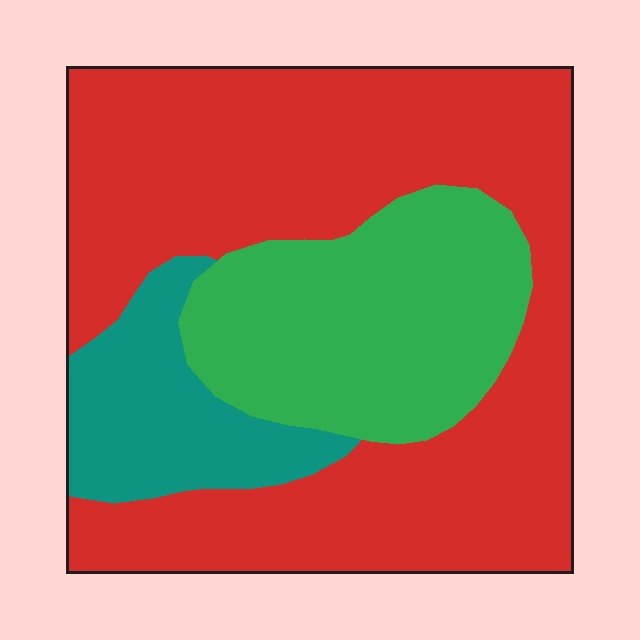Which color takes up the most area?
Red, at roughly 60%.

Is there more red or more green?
Red.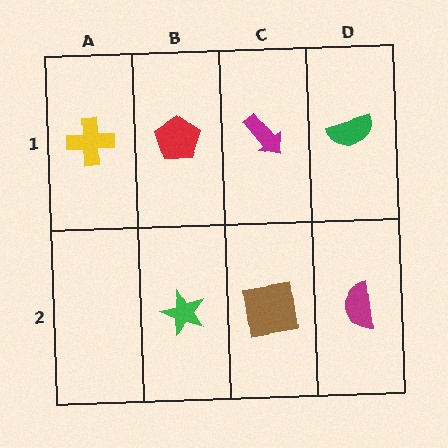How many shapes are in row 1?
4 shapes.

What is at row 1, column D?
A green semicircle.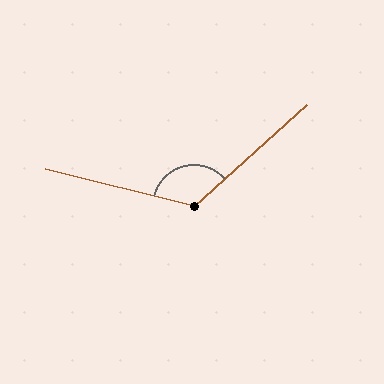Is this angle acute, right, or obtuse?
It is obtuse.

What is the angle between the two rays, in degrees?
Approximately 124 degrees.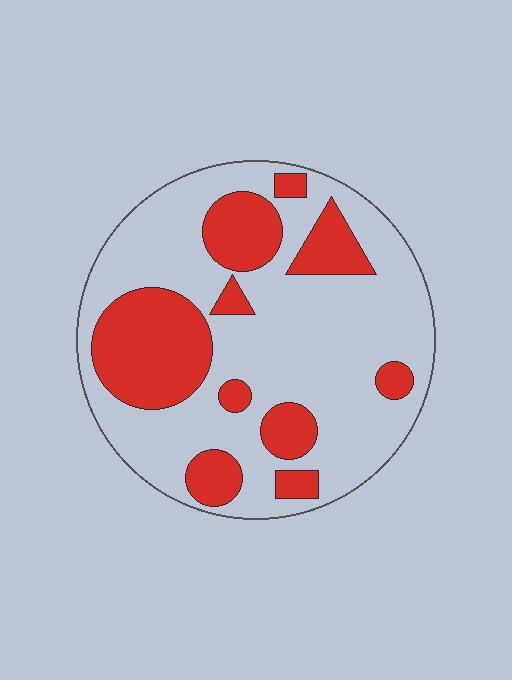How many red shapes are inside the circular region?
10.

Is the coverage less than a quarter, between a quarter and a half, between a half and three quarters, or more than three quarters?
Between a quarter and a half.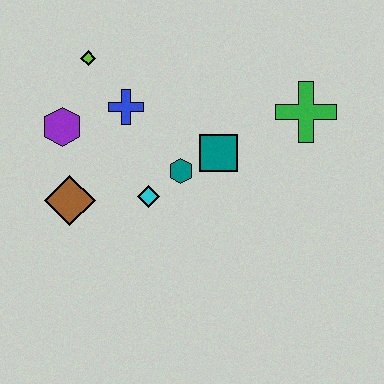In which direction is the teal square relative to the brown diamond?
The teal square is to the right of the brown diamond.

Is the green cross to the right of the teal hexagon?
Yes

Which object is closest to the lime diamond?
The blue cross is closest to the lime diamond.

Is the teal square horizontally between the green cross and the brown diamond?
Yes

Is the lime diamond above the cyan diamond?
Yes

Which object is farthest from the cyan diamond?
The green cross is farthest from the cyan diamond.